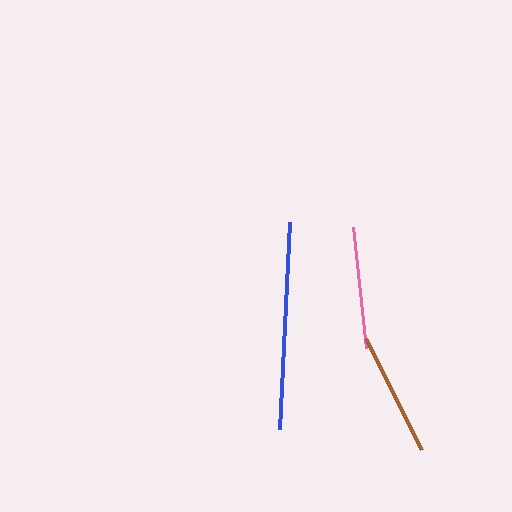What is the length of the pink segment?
The pink segment is approximately 122 pixels long.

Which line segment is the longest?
The blue line is the longest at approximately 207 pixels.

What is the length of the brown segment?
The brown segment is approximately 125 pixels long.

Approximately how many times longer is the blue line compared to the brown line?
The blue line is approximately 1.7 times the length of the brown line.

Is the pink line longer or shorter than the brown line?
The brown line is longer than the pink line.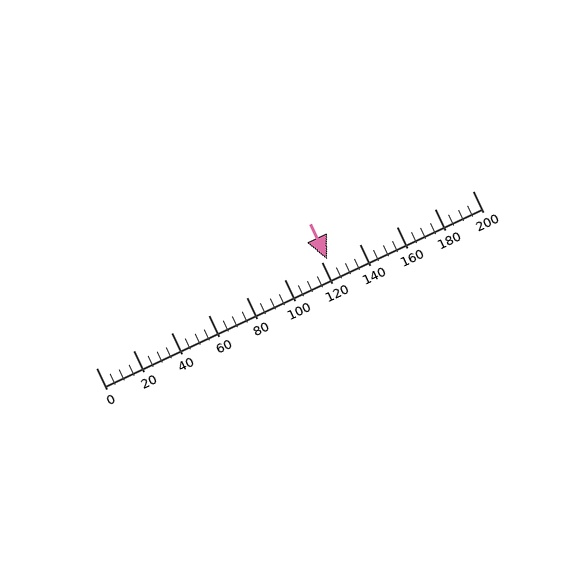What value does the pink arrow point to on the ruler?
The pink arrow points to approximately 123.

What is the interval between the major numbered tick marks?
The major tick marks are spaced 20 units apart.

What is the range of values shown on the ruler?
The ruler shows values from 0 to 200.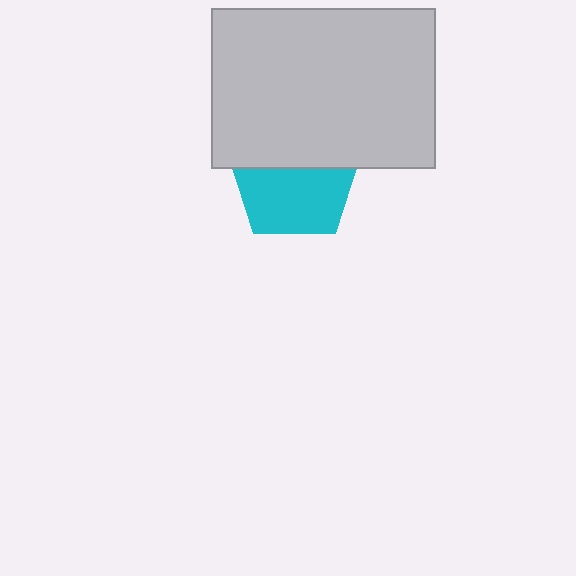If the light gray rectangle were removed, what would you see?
You would see the complete cyan pentagon.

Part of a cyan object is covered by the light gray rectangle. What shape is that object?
It is a pentagon.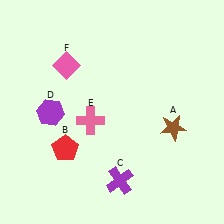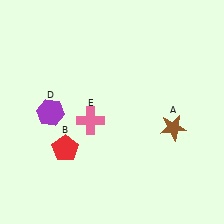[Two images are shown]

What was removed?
The pink diamond (F), the purple cross (C) were removed in Image 2.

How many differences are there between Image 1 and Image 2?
There are 2 differences between the two images.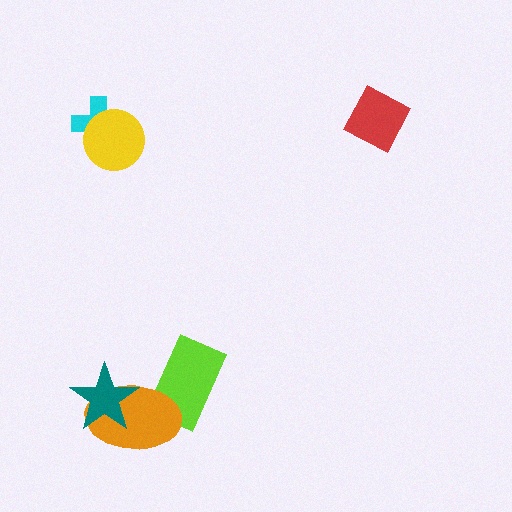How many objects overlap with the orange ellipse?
2 objects overlap with the orange ellipse.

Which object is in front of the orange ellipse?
The teal star is in front of the orange ellipse.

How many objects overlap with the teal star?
1 object overlaps with the teal star.